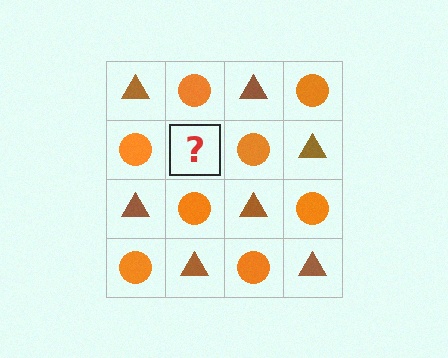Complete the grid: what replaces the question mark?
The question mark should be replaced with a brown triangle.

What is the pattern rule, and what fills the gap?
The rule is that it alternates brown triangle and orange circle in a checkerboard pattern. The gap should be filled with a brown triangle.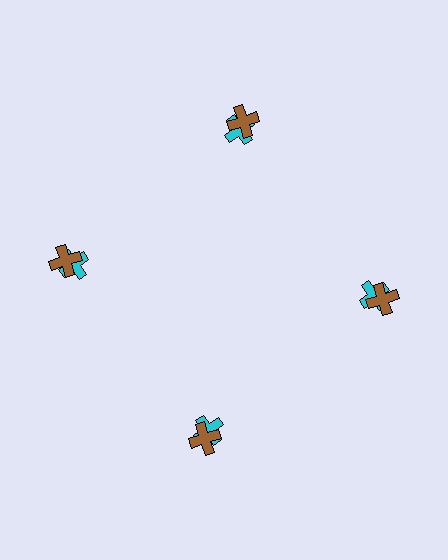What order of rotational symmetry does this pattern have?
This pattern has 4-fold rotational symmetry.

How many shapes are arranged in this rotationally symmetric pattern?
There are 8 shapes, arranged in 4 groups of 2.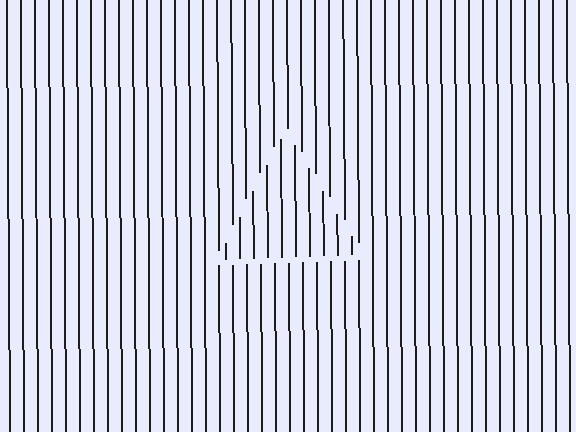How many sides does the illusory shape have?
3 sides — the line-ends trace a triangle.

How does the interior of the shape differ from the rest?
The interior of the shape contains the same grating, shifted by half a period — the contour is defined by the phase discontinuity where line-ends from the inner and outer gratings abut.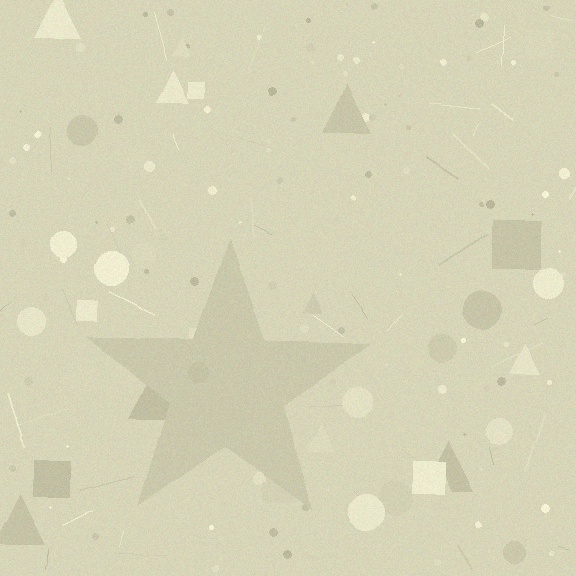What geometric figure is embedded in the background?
A star is embedded in the background.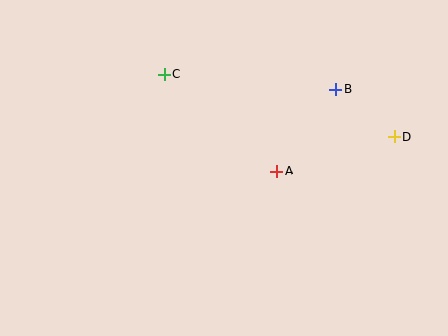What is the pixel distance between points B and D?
The distance between B and D is 75 pixels.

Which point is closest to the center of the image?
Point A at (277, 171) is closest to the center.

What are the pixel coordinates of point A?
Point A is at (277, 171).